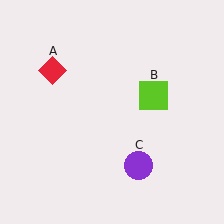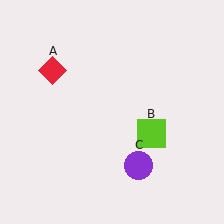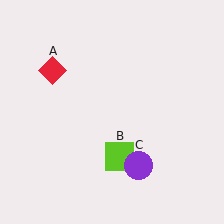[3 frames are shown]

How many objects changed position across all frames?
1 object changed position: lime square (object B).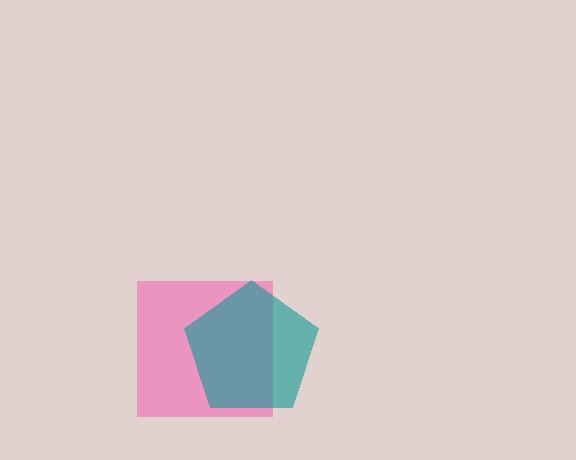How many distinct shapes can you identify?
There are 2 distinct shapes: a pink square, a teal pentagon.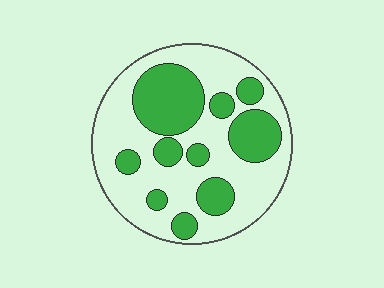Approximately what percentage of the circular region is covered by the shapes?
Approximately 35%.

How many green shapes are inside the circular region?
10.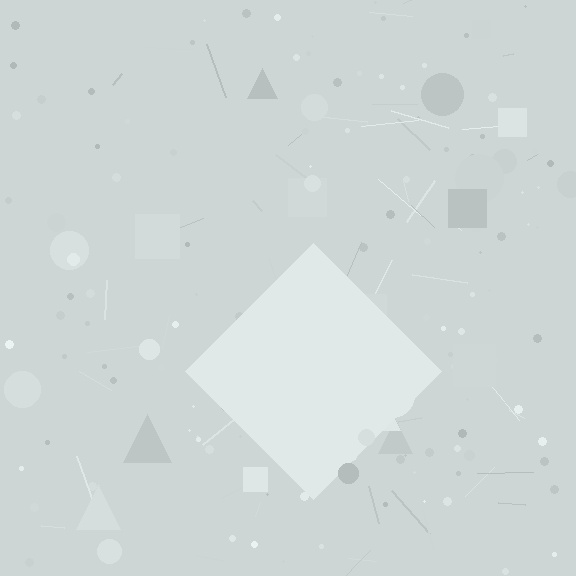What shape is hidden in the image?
A diamond is hidden in the image.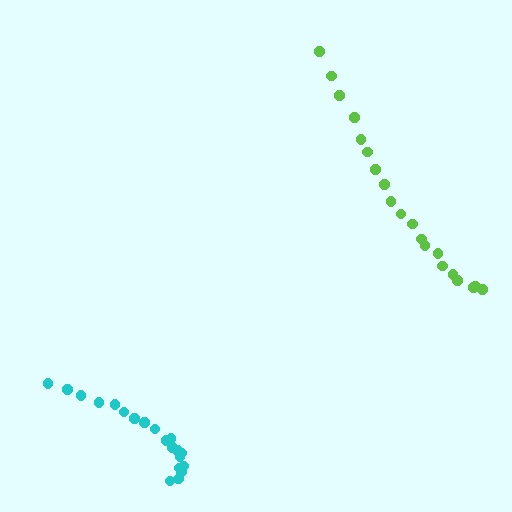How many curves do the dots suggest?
There are 2 distinct paths.